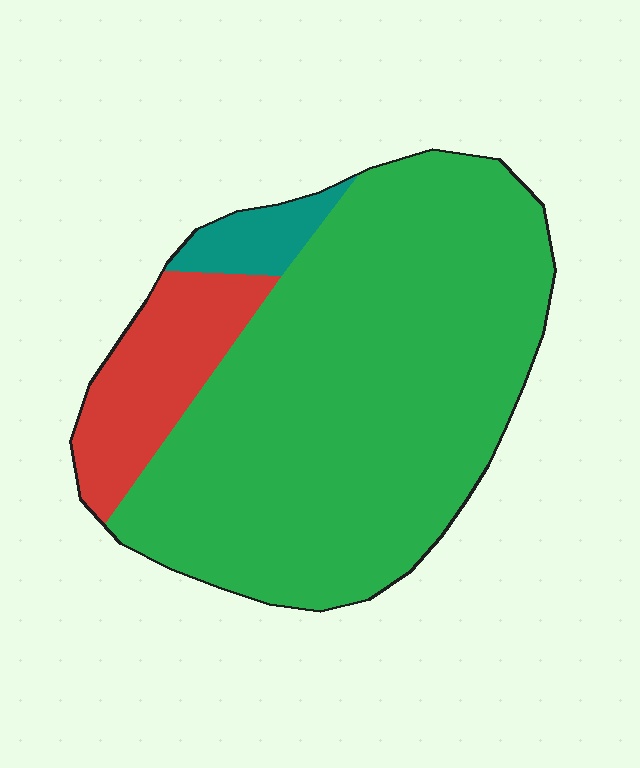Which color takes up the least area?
Teal, at roughly 5%.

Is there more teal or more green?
Green.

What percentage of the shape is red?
Red takes up about one sixth (1/6) of the shape.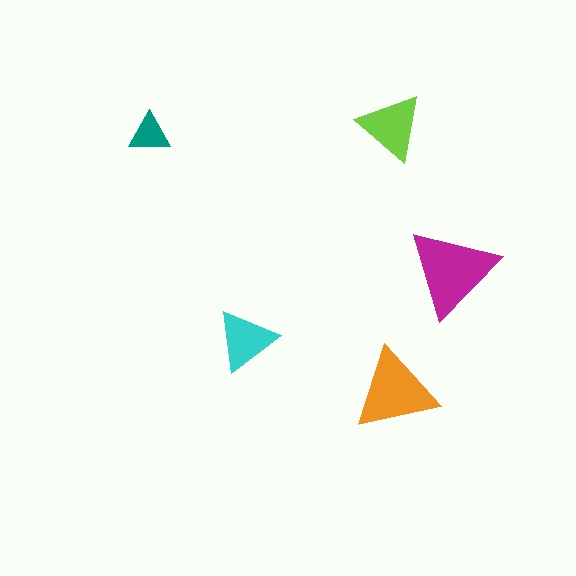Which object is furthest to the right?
The magenta triangle is rightmost.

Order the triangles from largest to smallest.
the magenta one, the orange one, the lime one, the cyan one, the teal one.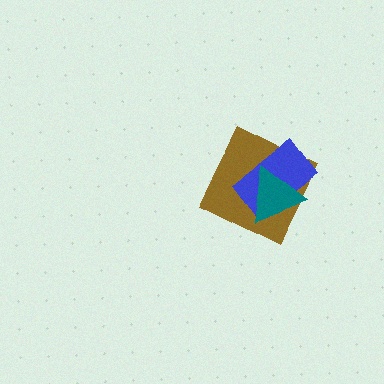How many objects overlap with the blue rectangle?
2 objects overlap with the blue rectangle.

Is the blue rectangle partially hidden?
Yes, it is partially covered by another shape.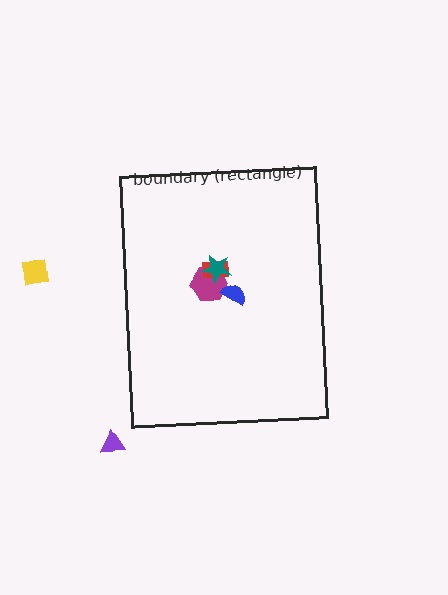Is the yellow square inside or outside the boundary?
Outside.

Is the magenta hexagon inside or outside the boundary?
Inside.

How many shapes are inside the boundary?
4 inside, 2 outside.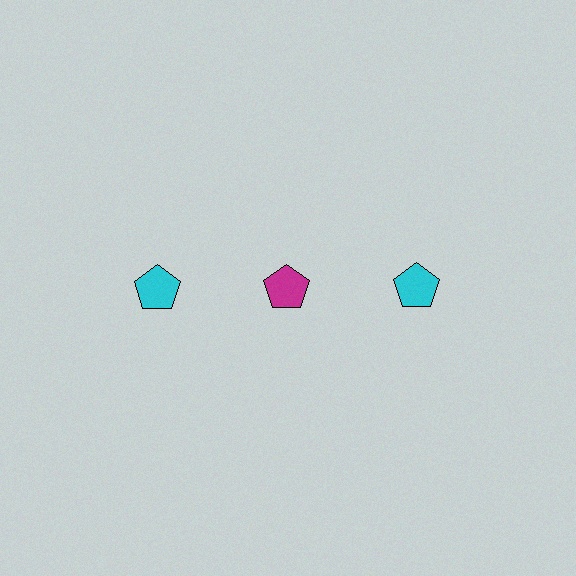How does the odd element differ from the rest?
It has a different color: magenta instead of cyan.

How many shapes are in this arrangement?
There are 3 shapes arranged in a grid pattern.